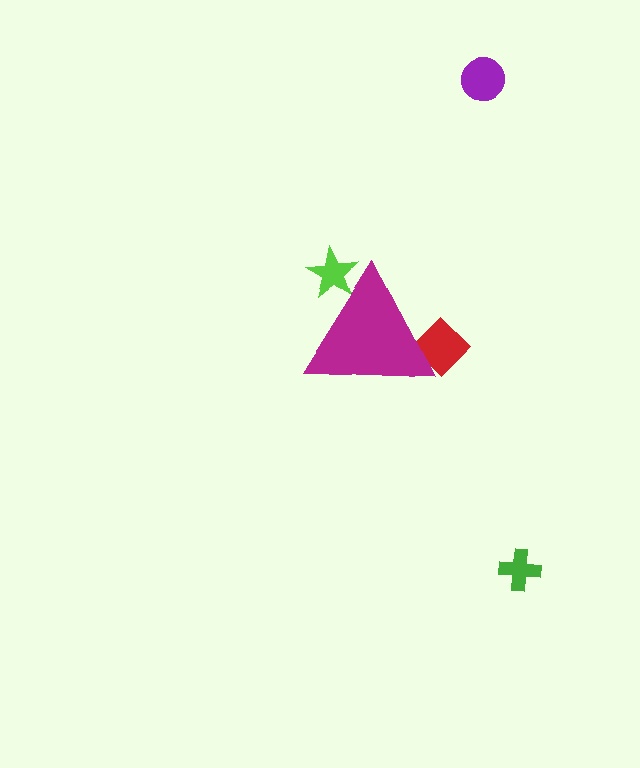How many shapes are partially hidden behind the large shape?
2 shapes are partially hidden.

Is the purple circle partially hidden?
No, the purple circle is fully visible.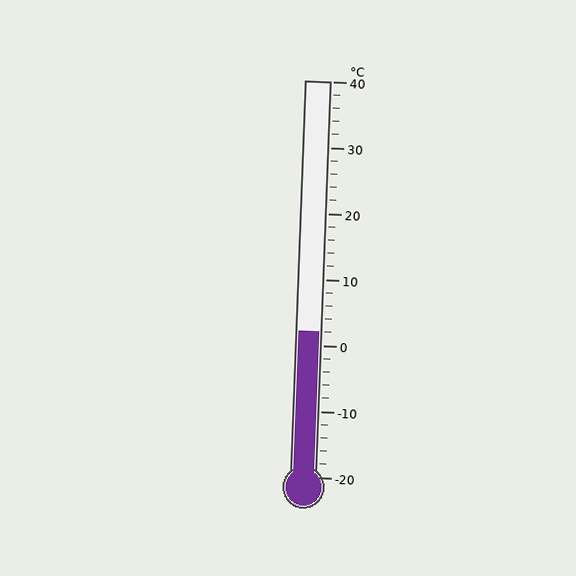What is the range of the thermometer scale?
The thermometer scale ranges from -20°C to 40°C.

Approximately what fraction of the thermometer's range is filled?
The thermometer is filled to approximately 35% of its range.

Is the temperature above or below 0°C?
The temperature is above 0°C.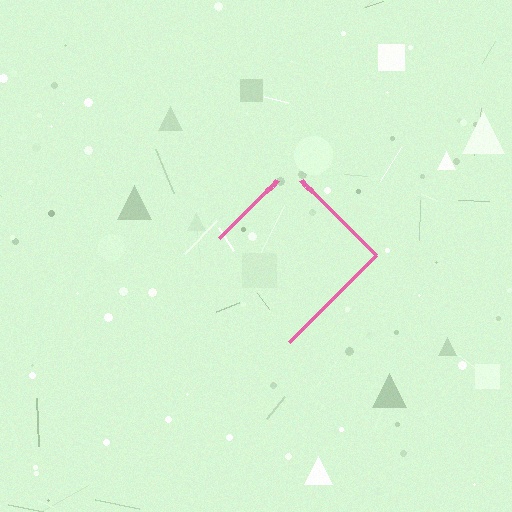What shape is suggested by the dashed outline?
The dashed outline suggests a diamond.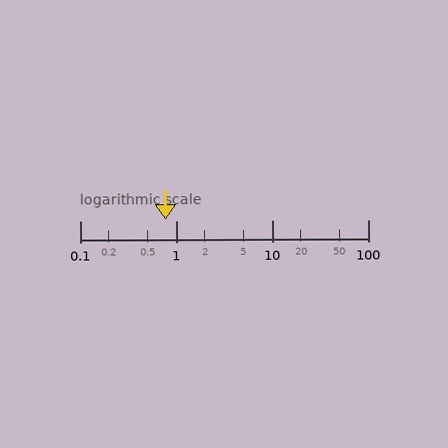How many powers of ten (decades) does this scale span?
The scale spans 3 decades, from 0.1 to 100.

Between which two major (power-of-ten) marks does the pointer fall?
The pointer is between 0.1 and 1.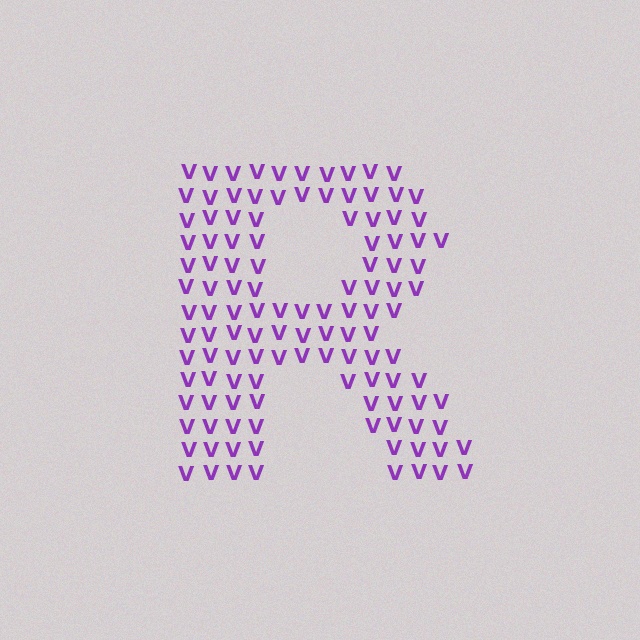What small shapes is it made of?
It is made of small letter V's.